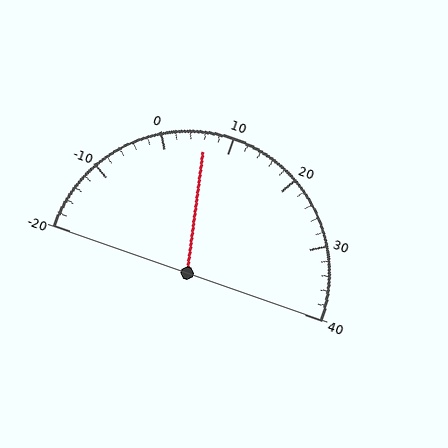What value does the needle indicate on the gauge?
The needle indicates approximately 6.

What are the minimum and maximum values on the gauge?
The gauge ranges from -20 to 40.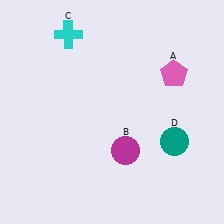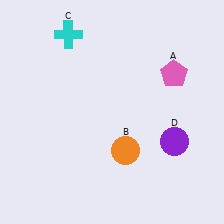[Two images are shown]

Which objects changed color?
B changed from magenta to orange. D changed from teal to purple.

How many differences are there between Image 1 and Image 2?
There are 2 differences between the two images.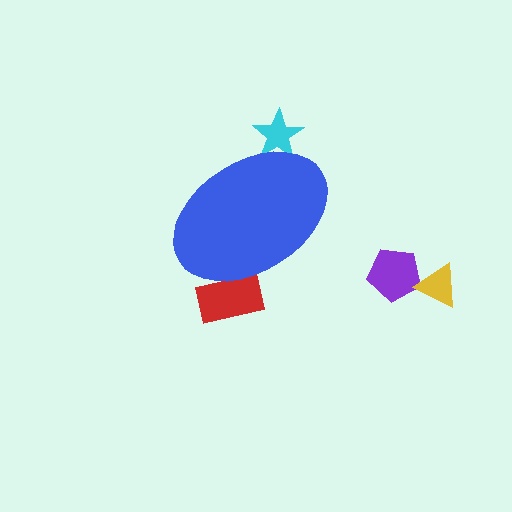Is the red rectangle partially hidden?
Yes, the red rectangle is partially hidden behind the blue ellipse.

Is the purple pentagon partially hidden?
No, the purple pentagon is fully visible.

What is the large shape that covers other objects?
A blue ellipse.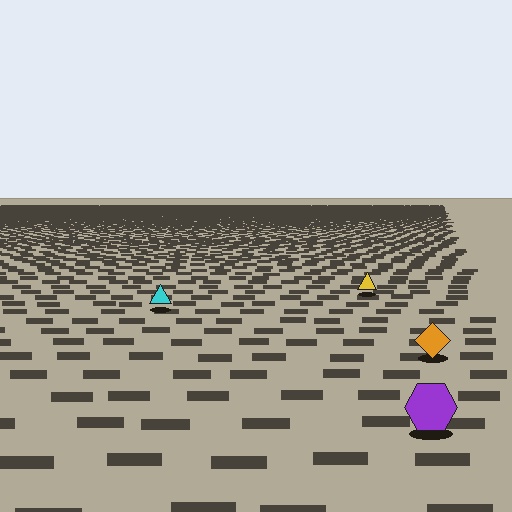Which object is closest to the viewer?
The purple hexagon is closest. The texture marks near it are larger and more spread out.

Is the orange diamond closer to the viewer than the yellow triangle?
Yes. The orange diamond is closer — you can tell from the texture gradient: the ground texture is coarser near it.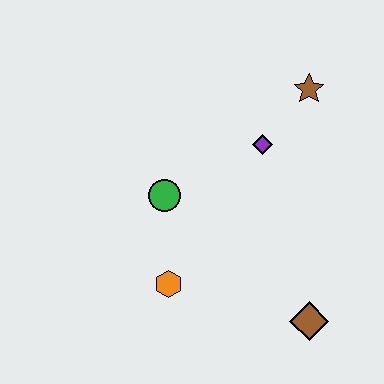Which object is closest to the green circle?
The orange hexagon is closest to the green circle.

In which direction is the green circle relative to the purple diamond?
The green circle is to the left of the purple diamond.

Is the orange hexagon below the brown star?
Yes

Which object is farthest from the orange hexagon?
The brown star is farthest from the orange hexagon.